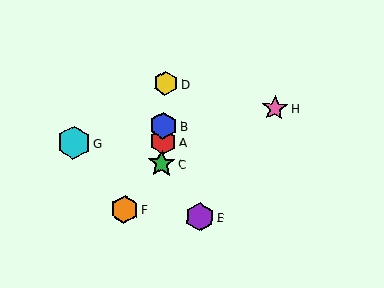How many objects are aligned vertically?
4 objects (A, B, C, D) are aligned vertically.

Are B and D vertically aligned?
Yes, both are at x≈163.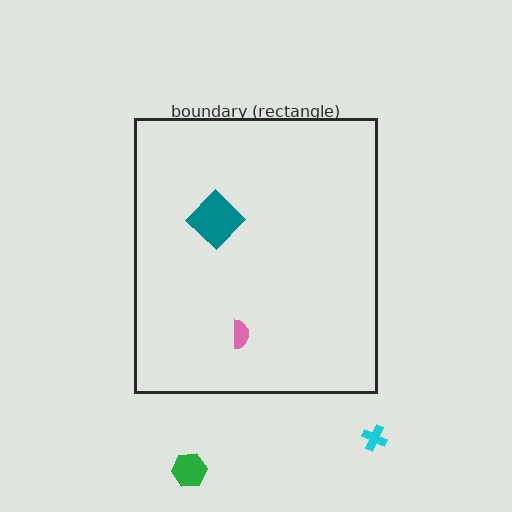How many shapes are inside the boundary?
2 inside, 2 outside.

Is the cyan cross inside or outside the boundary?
Outside.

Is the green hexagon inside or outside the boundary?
Outside.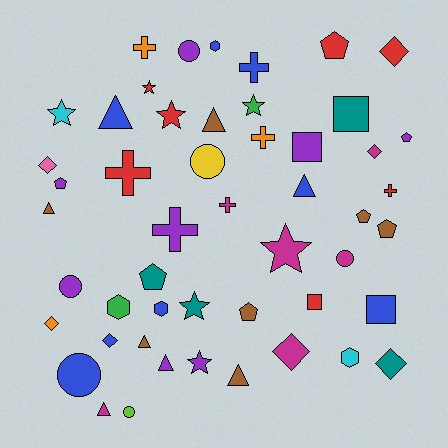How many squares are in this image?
There are 4 squares.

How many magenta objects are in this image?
There are 6 magenta objects.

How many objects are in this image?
There are 50 objects.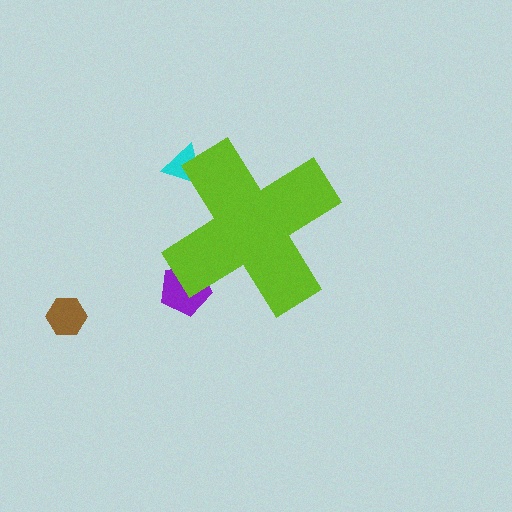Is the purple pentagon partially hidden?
Yes, the purple pentagon is partially hidden behind the lime cross.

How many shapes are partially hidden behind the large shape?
2 shapes are partially hidden.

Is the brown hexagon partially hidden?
No, the brown hexagon is fully visible.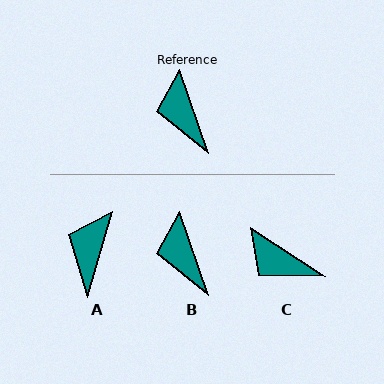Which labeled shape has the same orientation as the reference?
B.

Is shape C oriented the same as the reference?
No, it is off by about 38 degrees.